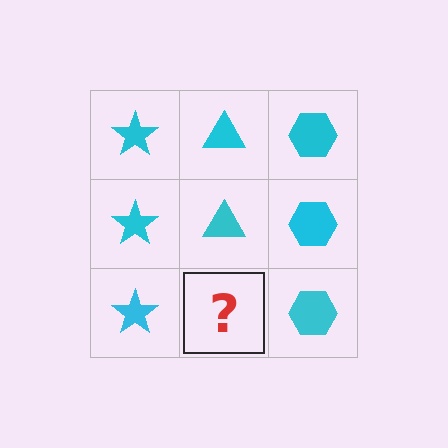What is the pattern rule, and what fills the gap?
The rule is that each column has a consistent shape. The gap should be filled with a cyan triangle.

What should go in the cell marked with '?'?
The missing cell should contain a cyan triangle.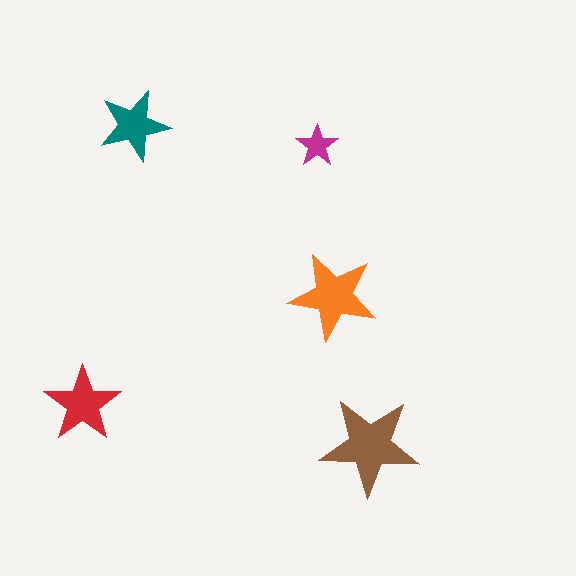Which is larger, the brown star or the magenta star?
The brown one.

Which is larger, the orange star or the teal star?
The orange one.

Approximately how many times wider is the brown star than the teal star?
About 1.5 times wider.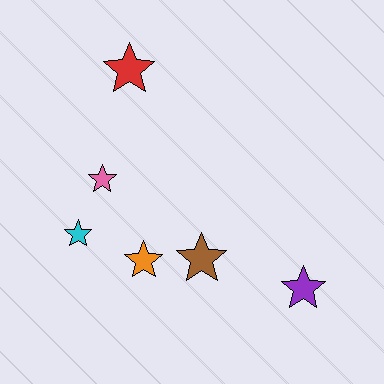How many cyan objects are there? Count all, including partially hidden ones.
There is 1 cyan object.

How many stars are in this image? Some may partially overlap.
There are 6 stars.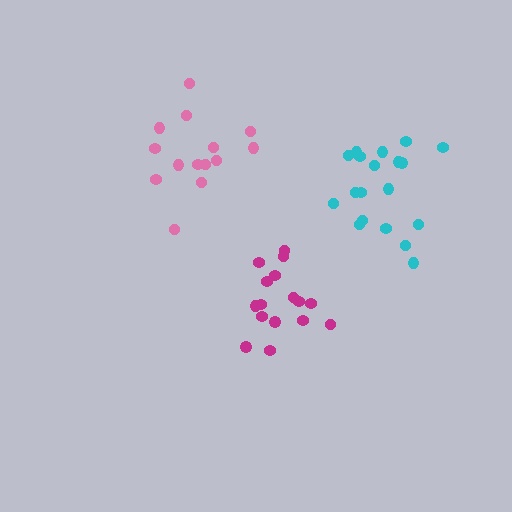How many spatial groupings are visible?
There are 3 spatial groupings.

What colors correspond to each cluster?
The clusters are colored: magenta, pink, cyan.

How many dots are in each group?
Group 1: 16 dots, Group 2: 14 dots, Group 3: 19 dots (49 total).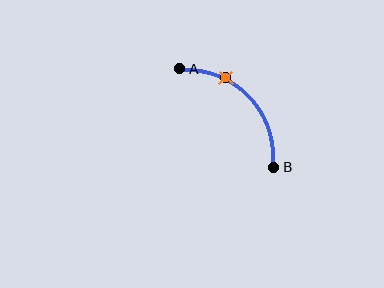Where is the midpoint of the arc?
The arc midpoint is the point on the curve farthest from the straight line joining A and B. It sits above and to the right of that line.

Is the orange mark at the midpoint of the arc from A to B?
No. The orange mark lies on the arc but is closer to endpoint A. The arc midpoint would be at the point on the curve equidistant along the arc from both A and B.